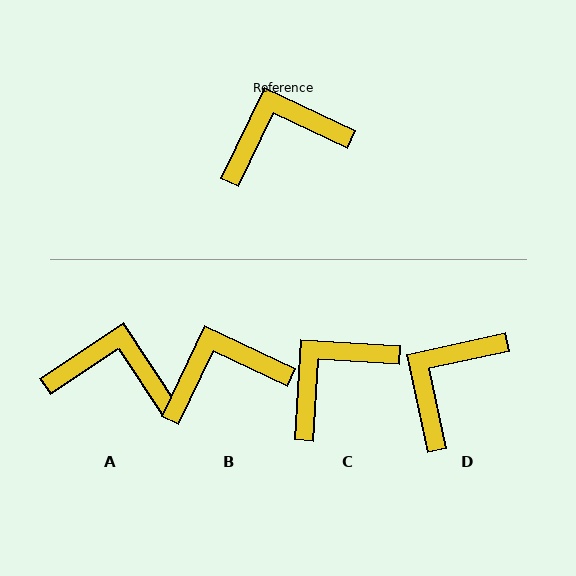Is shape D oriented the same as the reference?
No, it is off by about 38 degrees.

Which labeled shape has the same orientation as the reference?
B.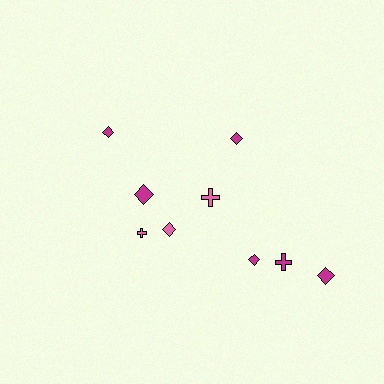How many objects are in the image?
There are 9 objects.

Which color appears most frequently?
Magenta, with 6 objects.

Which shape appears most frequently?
Diamond, with 6 objects.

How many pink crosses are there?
There are 2 pink crosses.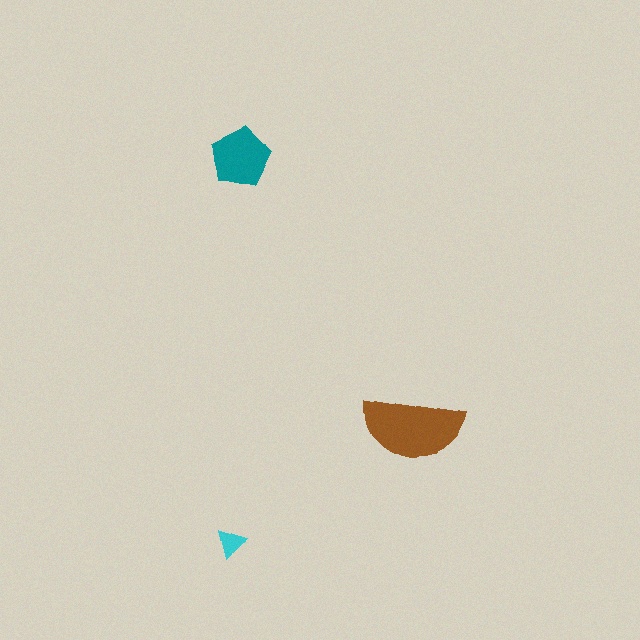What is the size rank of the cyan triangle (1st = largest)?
3rd.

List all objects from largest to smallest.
The brown semicircle, the teal pentagon, the cyan triangle.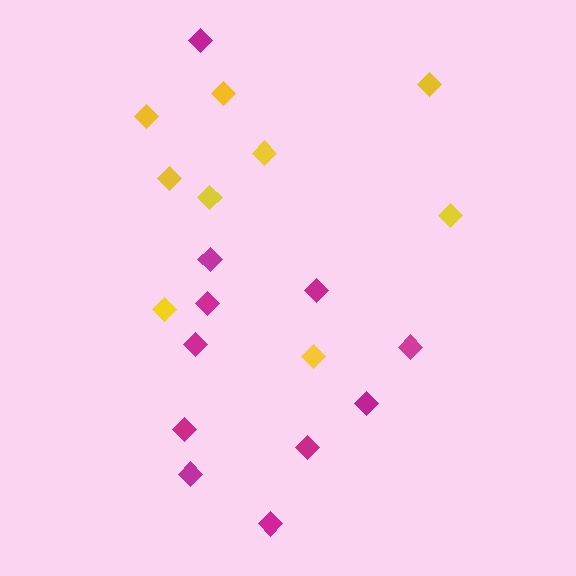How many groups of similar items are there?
There are 2 groups: one group of magenta diamonds (11) and one group of yellow diamonds (9).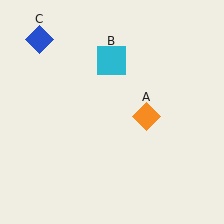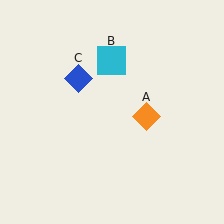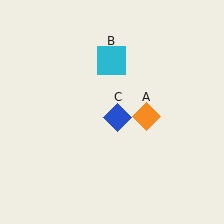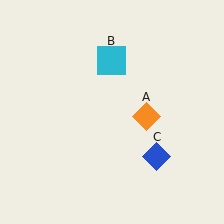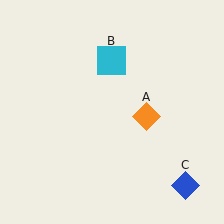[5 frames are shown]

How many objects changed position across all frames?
1 object changed position: blue diamond (object C).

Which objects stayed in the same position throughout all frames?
Orange diamond (object A) and cyan square (object B) remained stationary.